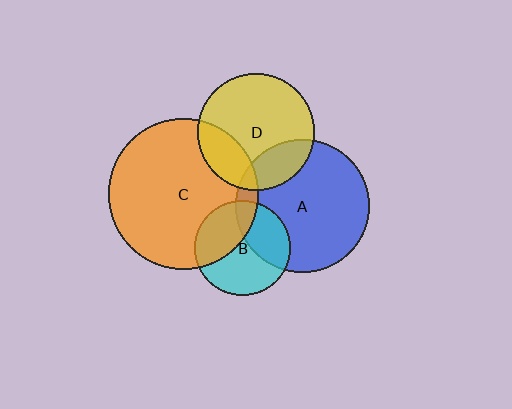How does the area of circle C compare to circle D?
Approximately 1.7 times.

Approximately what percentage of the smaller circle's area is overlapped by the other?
Approximately 10%.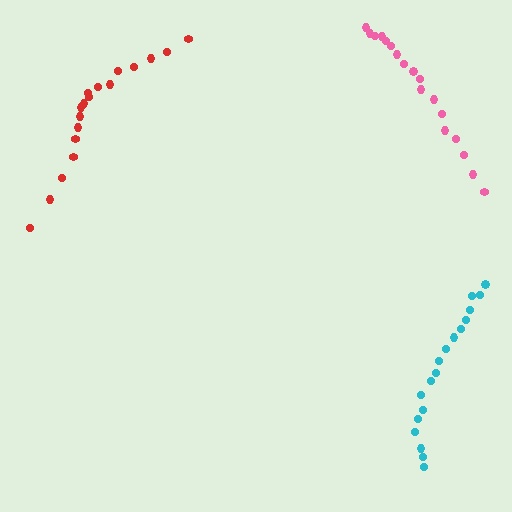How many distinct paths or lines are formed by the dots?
There are 3 distinct paths.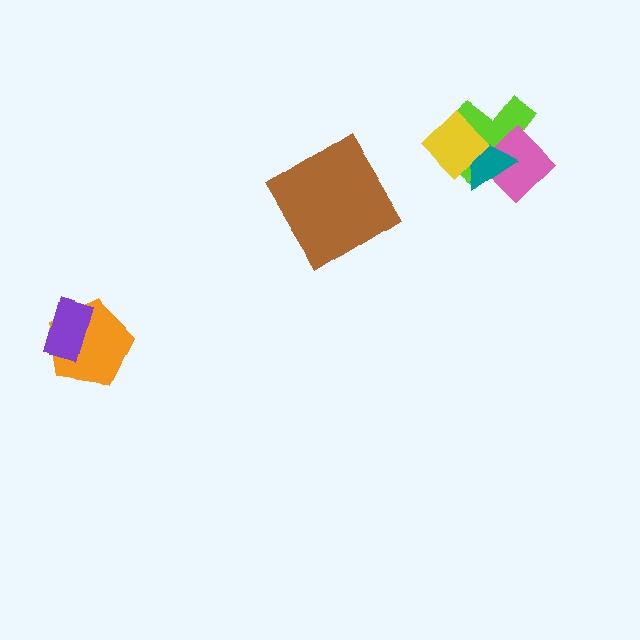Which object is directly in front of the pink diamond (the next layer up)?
The teal triangle is directly in front of the pink diamond.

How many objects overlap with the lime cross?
3 objects overlap with the lime cross.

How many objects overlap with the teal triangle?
3 objects overlap with the teal triangle.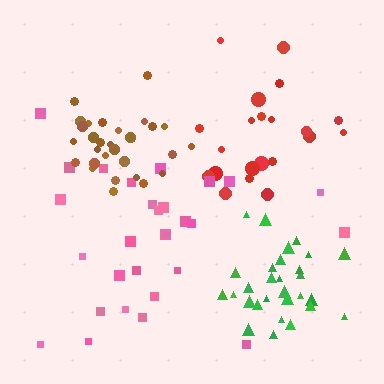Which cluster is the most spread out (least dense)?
Pink.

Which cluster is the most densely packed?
Brown.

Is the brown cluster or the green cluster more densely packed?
Brown.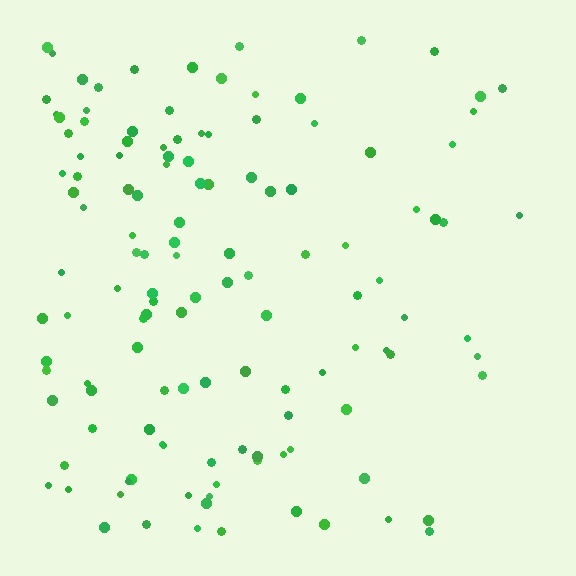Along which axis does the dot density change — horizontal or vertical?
Horizontal.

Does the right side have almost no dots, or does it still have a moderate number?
Still a moderate number, just noticeably fewer than the left.